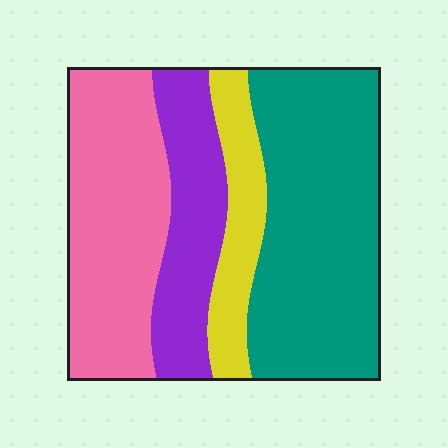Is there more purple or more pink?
Pink.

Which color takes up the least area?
Yellow, at roughly 10%.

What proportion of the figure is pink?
Pink covers 30% of the figure.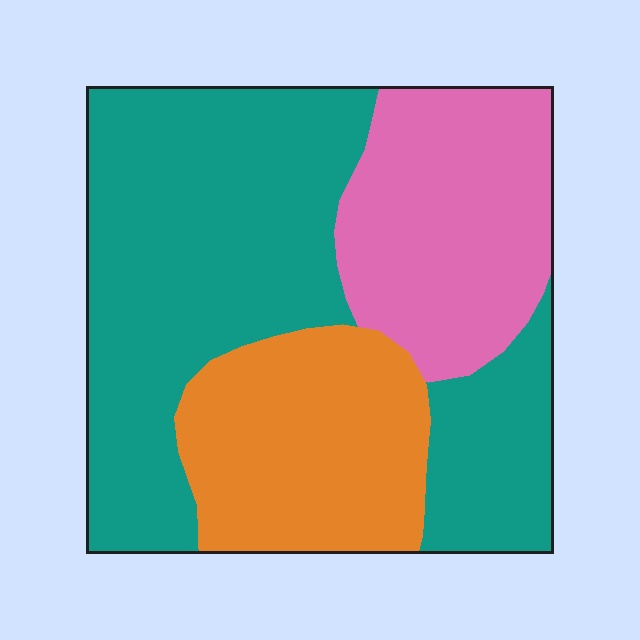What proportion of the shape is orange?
Orange covers 23% of the shape.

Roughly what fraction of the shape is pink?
Pink covers roughly 25% of the shape.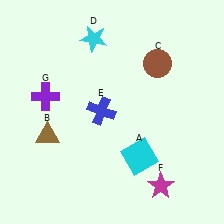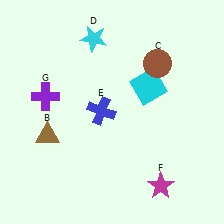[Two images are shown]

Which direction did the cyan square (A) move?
The cyan square (A) moved up.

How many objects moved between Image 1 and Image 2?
1 object moved between the two images.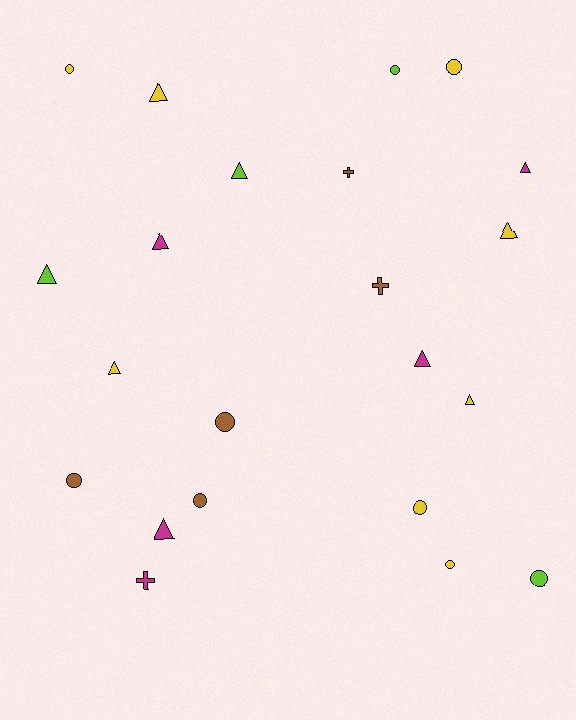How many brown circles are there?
There are 3 brown circles.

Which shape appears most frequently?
Triangle, with 10 objects.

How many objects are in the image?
There are 22 objects.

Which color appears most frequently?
Yellow, with 8 objects.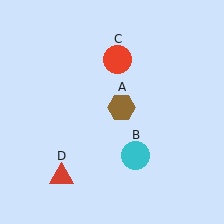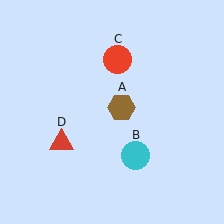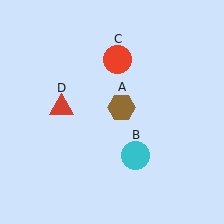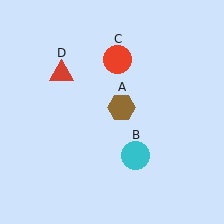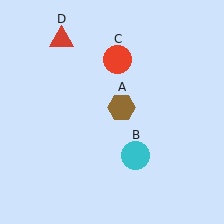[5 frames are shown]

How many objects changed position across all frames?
1 object changed position: red triangle (object D).